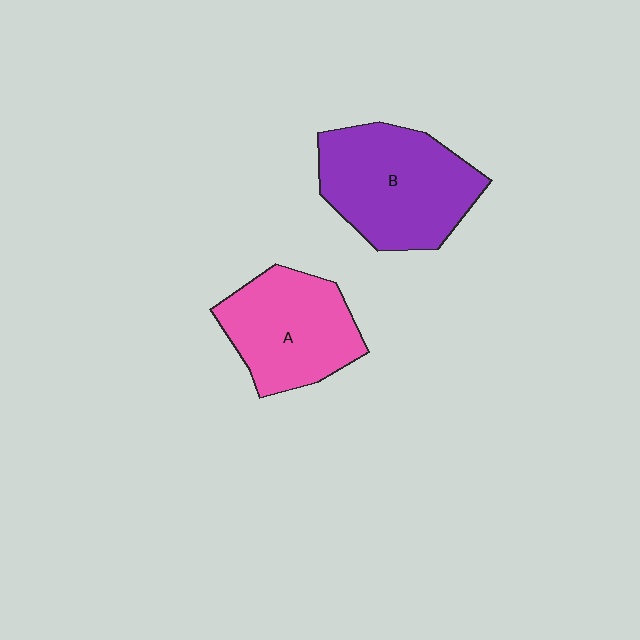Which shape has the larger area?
Shape B (purple).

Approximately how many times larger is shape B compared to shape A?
Approximately 1.2 times.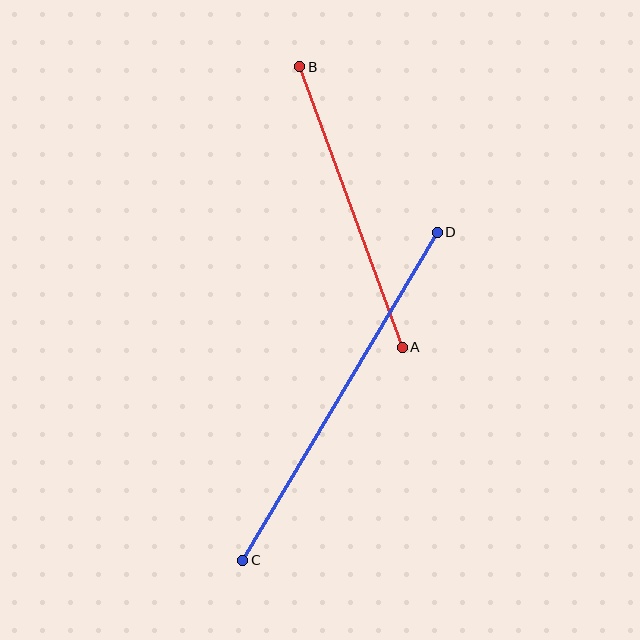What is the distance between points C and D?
The distance is approximately 381 pixels.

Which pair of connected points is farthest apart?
Points C and D are farthest apart.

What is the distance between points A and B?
The distance is approximately 298 pixels.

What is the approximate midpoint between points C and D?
The midpoint is at approximately (340, 396) pixels.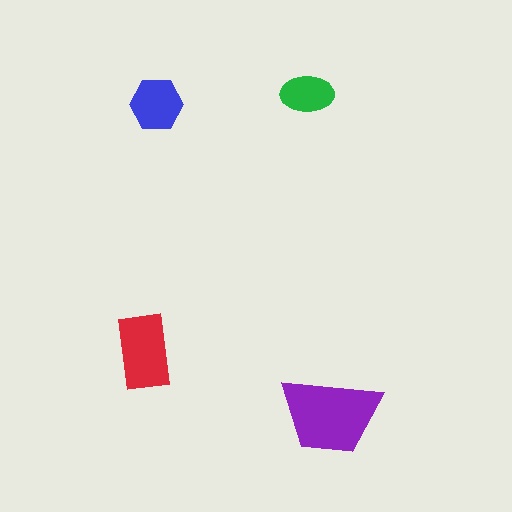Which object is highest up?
The green ellipse is topmost.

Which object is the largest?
The purple trapezoid.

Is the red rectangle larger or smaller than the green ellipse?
Larger.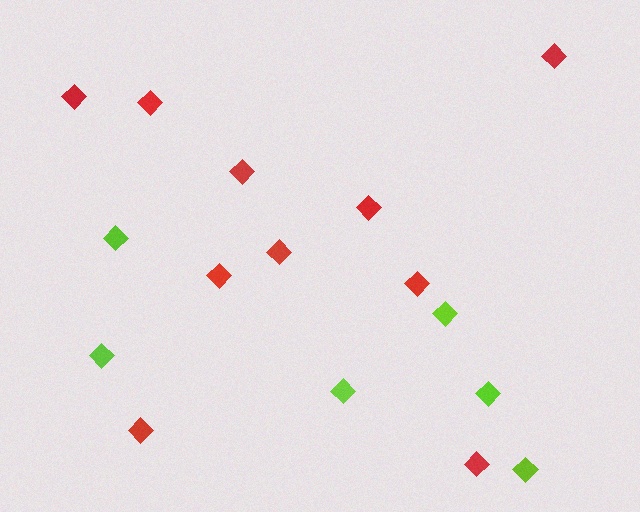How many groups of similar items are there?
There are 2 groups: one group of red diamonds (10) and one group of lime diamonds (6).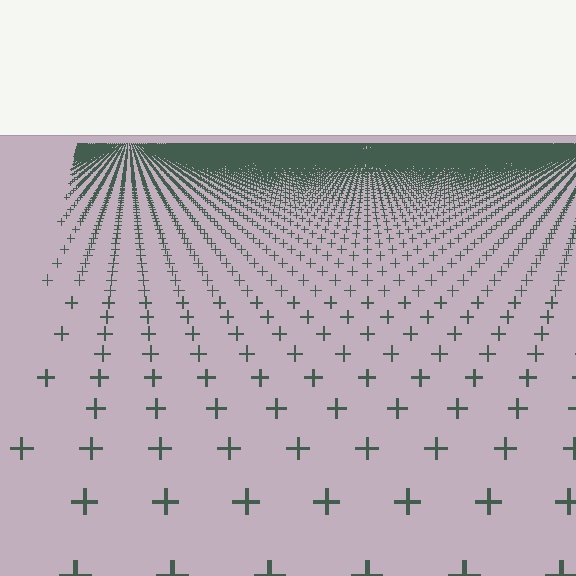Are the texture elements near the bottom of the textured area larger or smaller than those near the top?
Larger. Near the bottom, elements are closer to the viewer and appear at a bigger on-screen size.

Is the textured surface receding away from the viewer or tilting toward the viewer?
The surface is receding away from the viewer. Texture elements get smaller and denser toward the top.